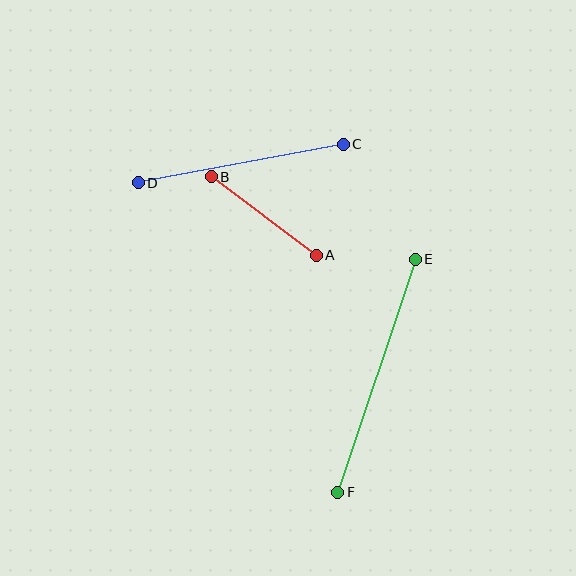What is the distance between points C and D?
The distance is approximately 208 pixels.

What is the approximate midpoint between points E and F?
The midpoint is at approximately (376, 376) pixels.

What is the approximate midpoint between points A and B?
The midpoint is at approximately (264, 216) pixels.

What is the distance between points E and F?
The distance is approximately 245 pixels.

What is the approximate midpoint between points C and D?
The midpoint is at approximately (241, 163) pixels.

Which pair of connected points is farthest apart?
Points E and F are farthest apart.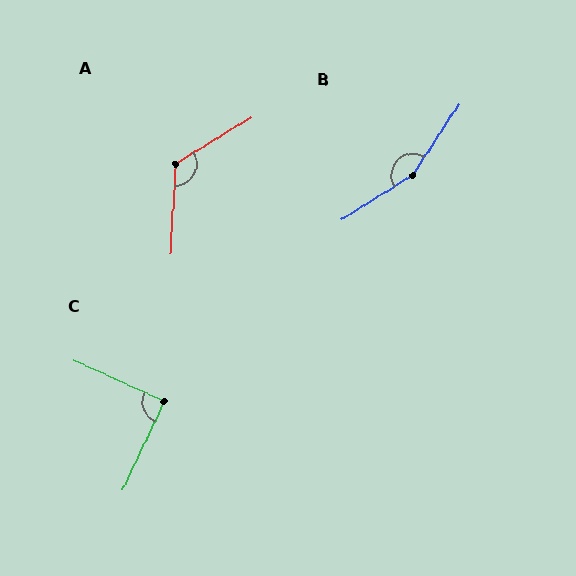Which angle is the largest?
B, at approximately 156 degrees.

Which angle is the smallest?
C, at approximately 89 degrees.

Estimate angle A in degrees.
Approximately 125 degrees.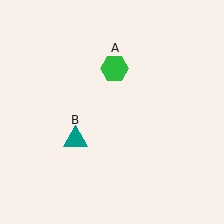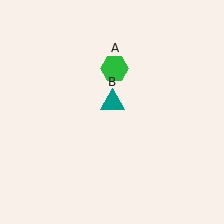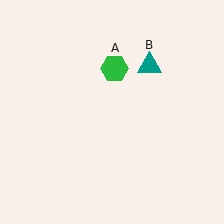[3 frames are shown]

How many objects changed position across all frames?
1 object changed position: teal triangle (object B).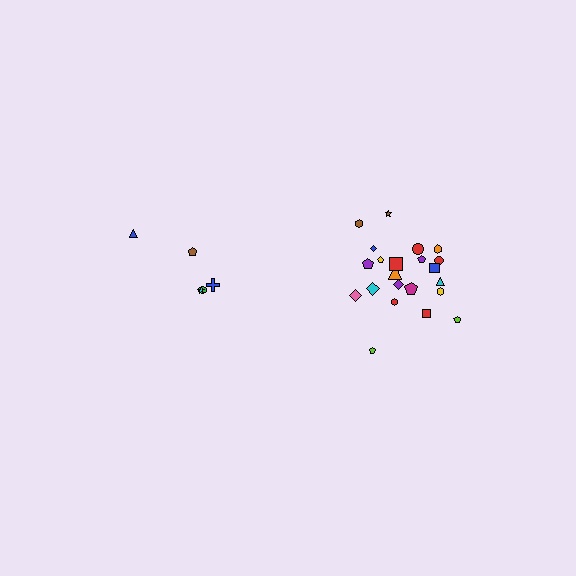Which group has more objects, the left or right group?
The right group.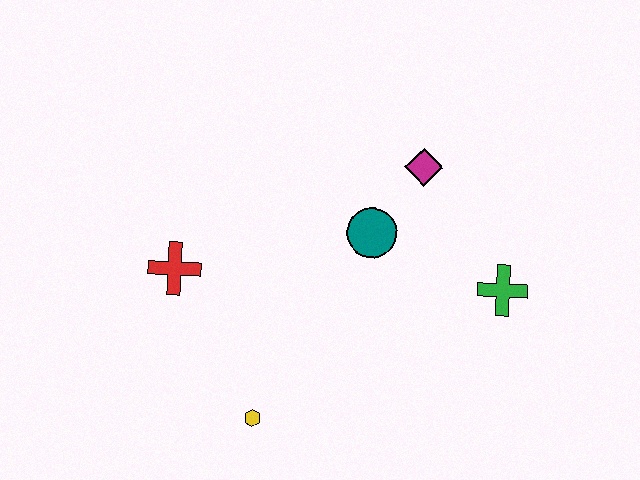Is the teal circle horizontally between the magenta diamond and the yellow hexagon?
Yes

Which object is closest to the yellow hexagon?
The red cross is closest to the yellow hexagon.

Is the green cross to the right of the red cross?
Yes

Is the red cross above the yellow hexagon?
Yes